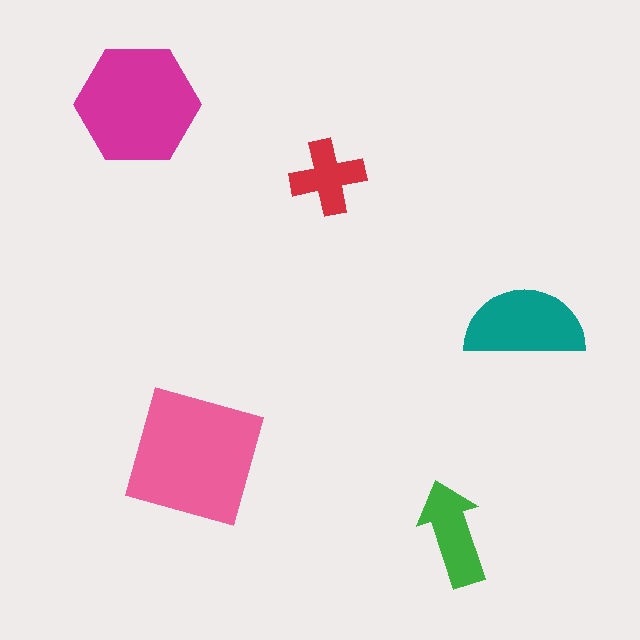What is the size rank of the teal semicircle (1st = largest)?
3rd.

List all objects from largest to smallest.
The pink square, the magenta hexagon, the teal semicircle, the green arrow, the red cross.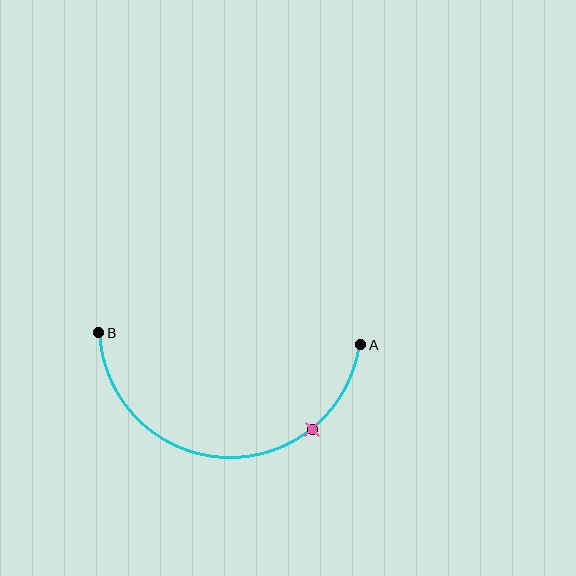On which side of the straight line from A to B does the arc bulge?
The arc bulges below the straight line connecting A and B.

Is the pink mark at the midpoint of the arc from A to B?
No. The pink mark lies on the arc but is closer to endpoint A. The arc midpoint would be at the point on the curve equidistant along the arc from both A and B.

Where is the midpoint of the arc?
The arc midpoint is the point on the curve farthest from the straight line joining A and B. It sits below that line.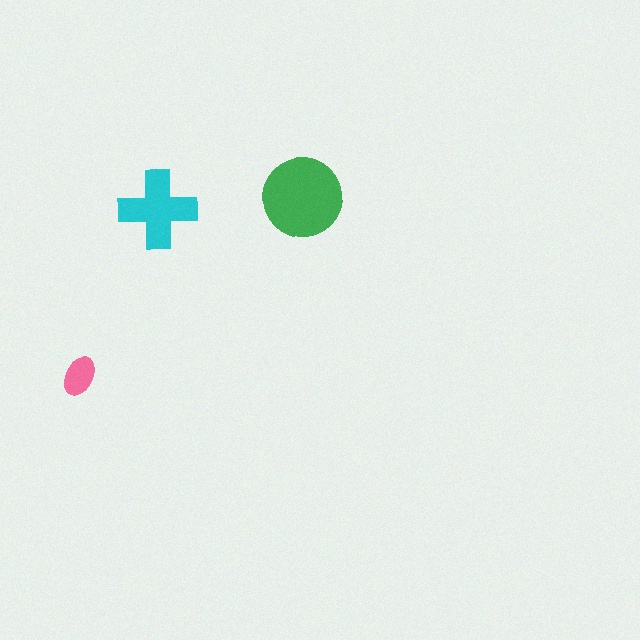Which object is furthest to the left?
The pink ellipse is leftmost.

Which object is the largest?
The green circle.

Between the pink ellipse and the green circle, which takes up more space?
The green circle.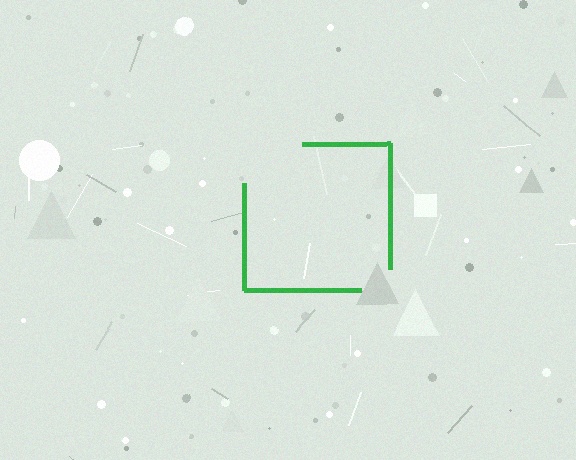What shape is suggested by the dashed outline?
The dashed outline suggests a square.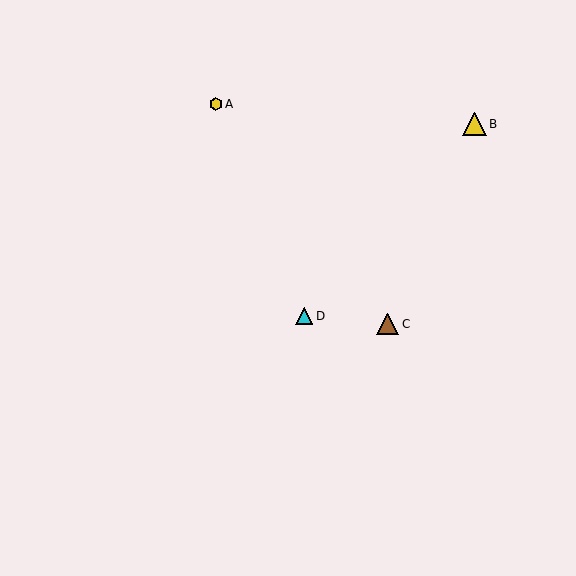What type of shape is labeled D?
Shape D is a cyan triangle.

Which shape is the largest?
The yellow triangle (labeled B) is the largest.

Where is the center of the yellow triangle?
The center of the yellow triangle is at (475, 124).